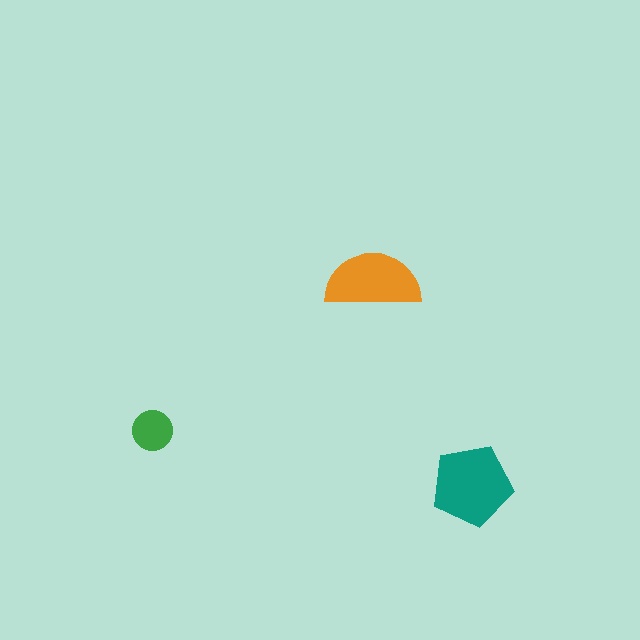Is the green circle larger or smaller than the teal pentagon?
Smaller.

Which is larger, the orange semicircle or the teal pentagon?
The teal pentagon.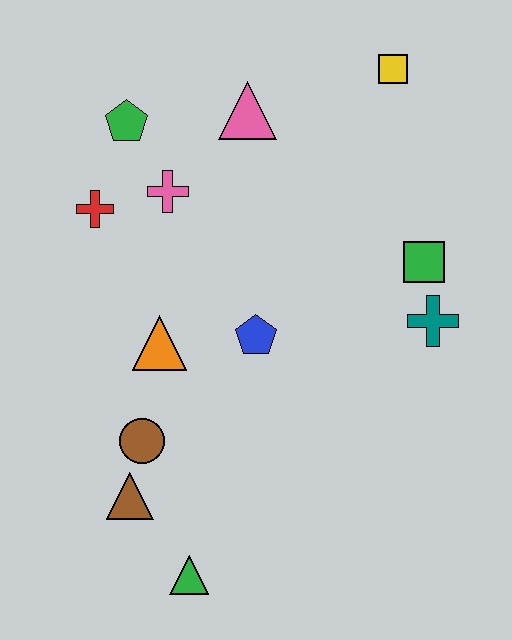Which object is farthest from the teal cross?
The green pentagon is farthest from the teal cross.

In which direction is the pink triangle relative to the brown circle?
The pink triangle is above the brown circle.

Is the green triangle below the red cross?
Yes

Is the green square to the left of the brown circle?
No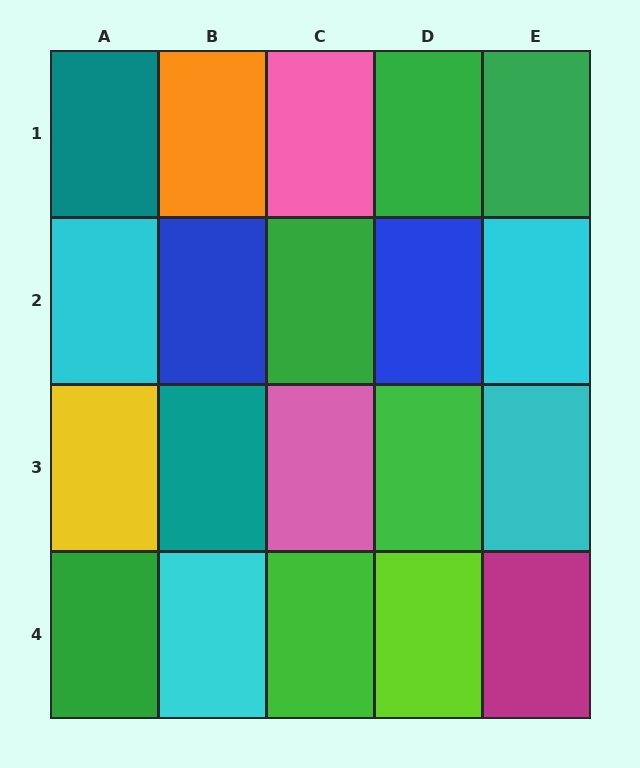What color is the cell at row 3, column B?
Teal.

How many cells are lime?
1 cell is lime.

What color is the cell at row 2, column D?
Blue.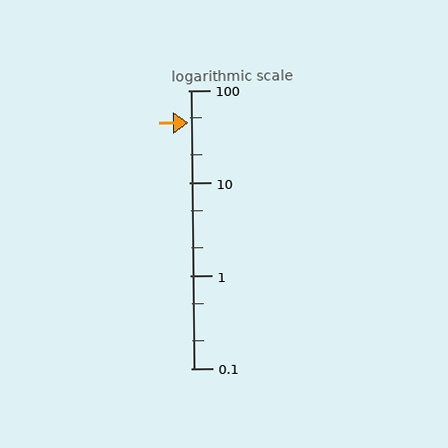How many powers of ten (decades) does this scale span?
The scale spans 3 decades, from 0.1 to 100.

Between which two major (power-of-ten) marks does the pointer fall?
The pointer is between 10 and 100.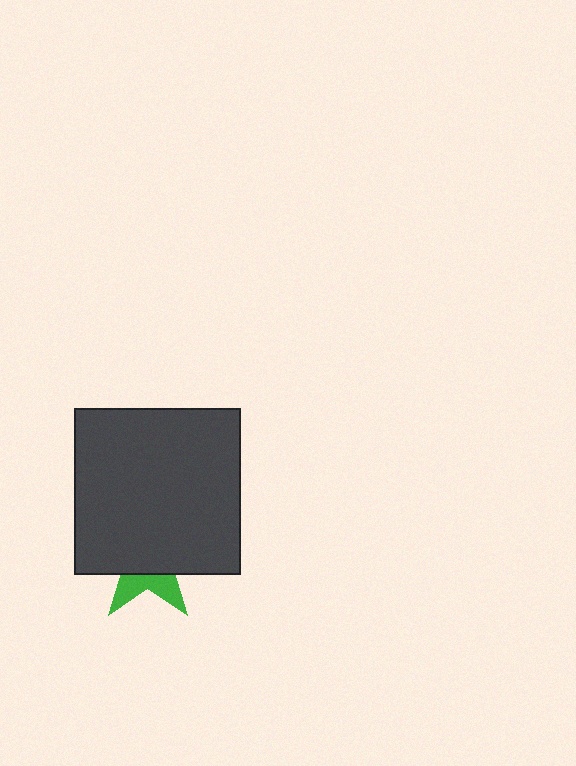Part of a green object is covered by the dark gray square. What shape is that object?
It is a star.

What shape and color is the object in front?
The object in front is a dark gray square.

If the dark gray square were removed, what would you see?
You would see the complete green star.